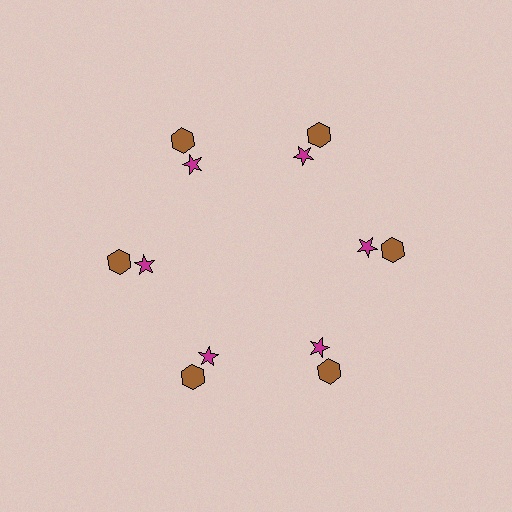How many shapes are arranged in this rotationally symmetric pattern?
There are 12 shapes, arranged in 6 groups of 2.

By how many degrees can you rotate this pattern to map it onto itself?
The pattern maps onto itself every 60 degrees of rotation.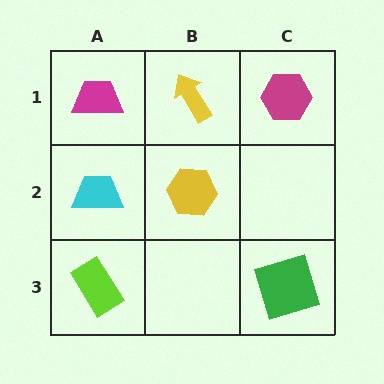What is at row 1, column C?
A magenta hexagon.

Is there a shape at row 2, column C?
No, that cell is empty.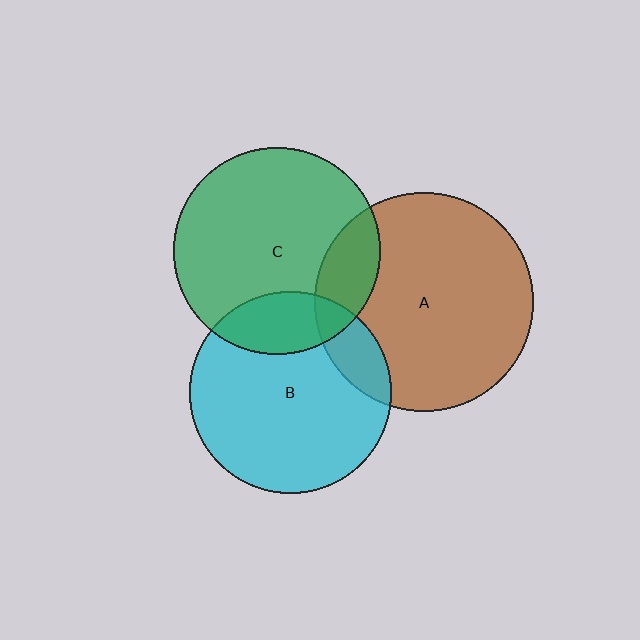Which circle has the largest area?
Circle A (brown).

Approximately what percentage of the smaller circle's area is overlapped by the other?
Approximately 20%.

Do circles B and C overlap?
Yes.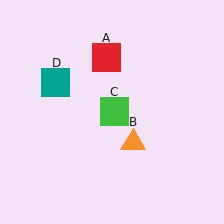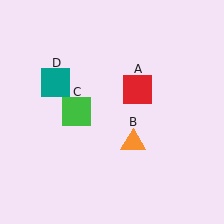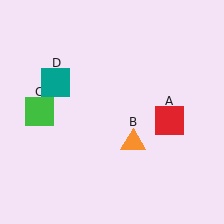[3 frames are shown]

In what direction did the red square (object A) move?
The red square (object A) moved down and to the right.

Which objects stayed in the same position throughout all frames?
Orange triangle (object B) and teal square (object D) remained stationary.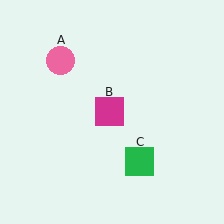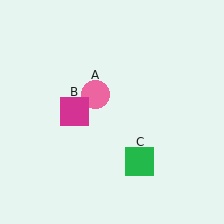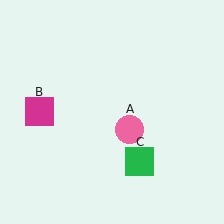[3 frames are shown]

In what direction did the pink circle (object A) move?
The pink circle (object A) moved down and to the right.